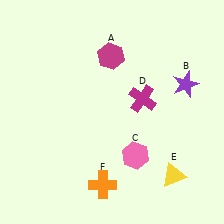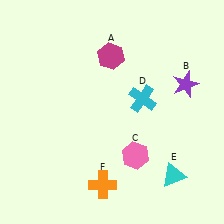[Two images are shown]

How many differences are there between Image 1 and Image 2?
There are 2 differences between the two images.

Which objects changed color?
D changed from magenta to cyan. E changed from yellow to cyan.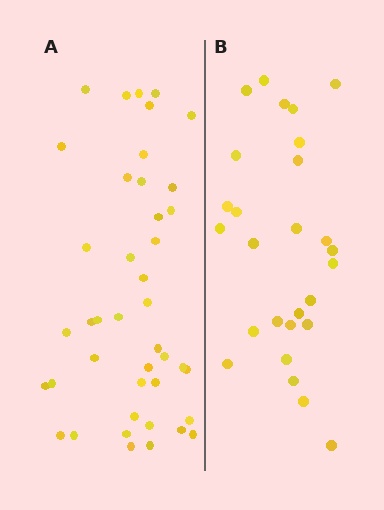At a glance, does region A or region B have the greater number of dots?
Region A (the left region) has more dots.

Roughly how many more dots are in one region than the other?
Region A has approximately 15 more dots than region B.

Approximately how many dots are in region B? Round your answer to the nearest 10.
About 30 dots. (The exact count is 27, which rounds to 30.)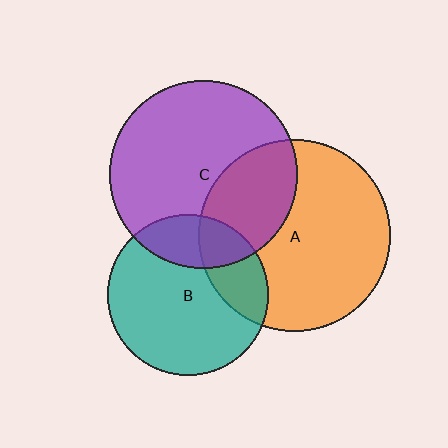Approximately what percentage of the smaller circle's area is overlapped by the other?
Approximately 30%.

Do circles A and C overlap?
Yes.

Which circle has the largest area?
Circle A (orange).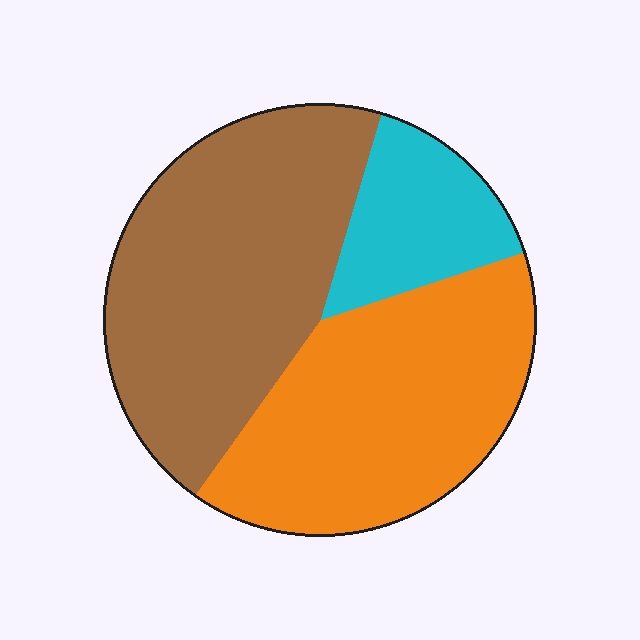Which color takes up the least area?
Cyan, at roughly 15%.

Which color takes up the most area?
Brown, at roughly 45%.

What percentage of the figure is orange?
Orange takes up about two fifths (2/5) of the figure.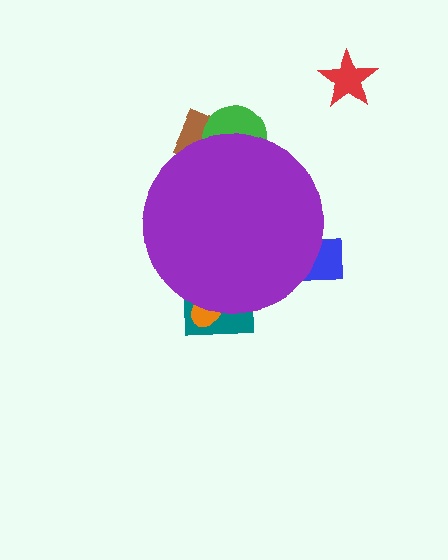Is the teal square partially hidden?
Yes, the teal square is partially hidden behind the purple circle.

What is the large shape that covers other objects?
A purple circle.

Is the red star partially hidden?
No, the red star is fully visible.